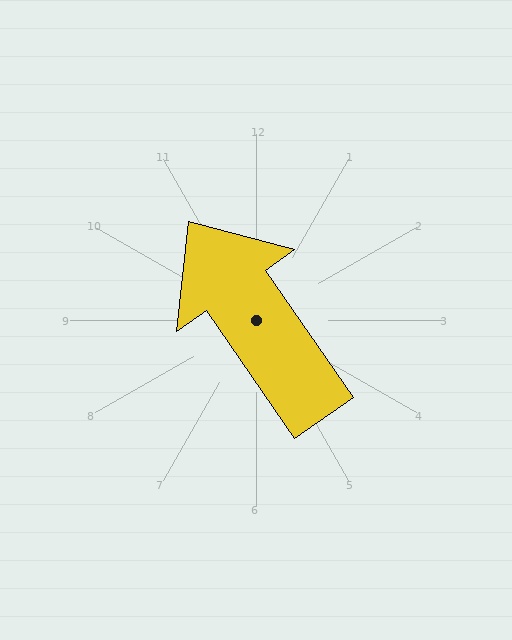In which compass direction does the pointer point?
Northwest.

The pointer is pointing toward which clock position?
Roughly 11 o'clock.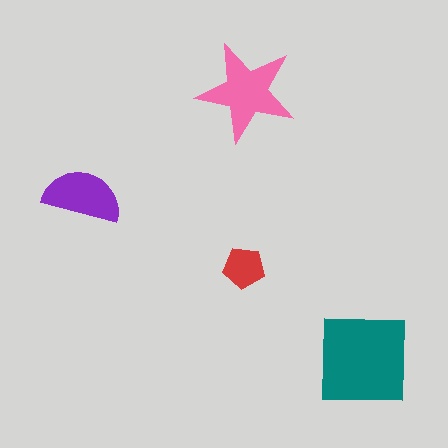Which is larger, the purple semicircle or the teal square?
The teal square.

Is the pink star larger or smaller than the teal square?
Smaller.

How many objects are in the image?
There are 4 objects in the image.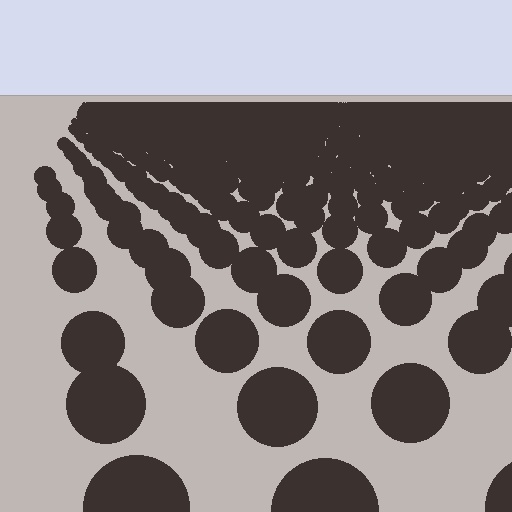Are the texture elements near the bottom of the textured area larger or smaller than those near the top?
Larger. Near the bottom, elements are closer to the viewer and appear at a bigger on-screen size.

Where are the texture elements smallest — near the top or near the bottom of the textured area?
Near the top.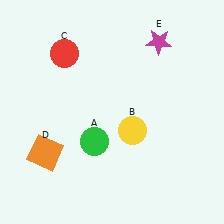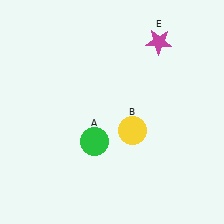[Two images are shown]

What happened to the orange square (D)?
The orange square (D) was removed in Image 2. It was in the bottom-left area of Image 1.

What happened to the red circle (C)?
The red circle (C) was removed in Image 2. It was in the top-left area of Image 1.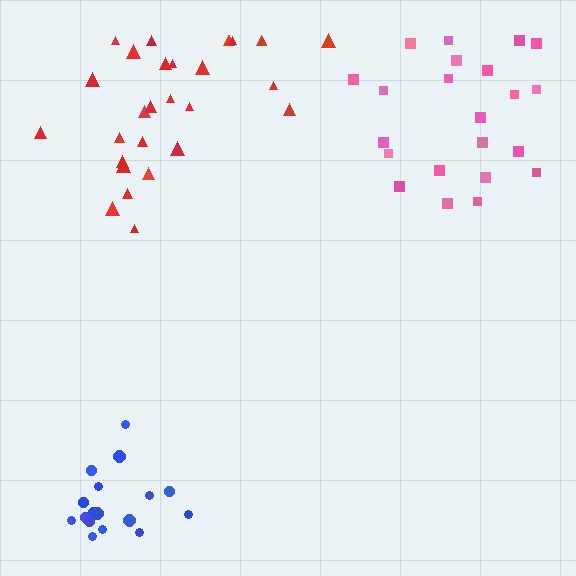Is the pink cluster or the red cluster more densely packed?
Red.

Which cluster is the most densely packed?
Blue.